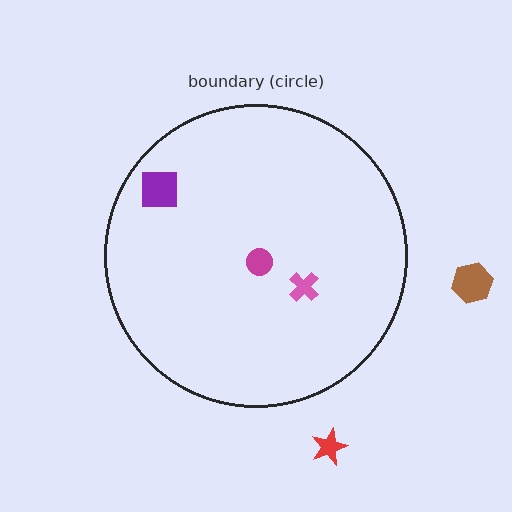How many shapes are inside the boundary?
3 inside, 2 outside.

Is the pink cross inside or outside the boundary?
Inside.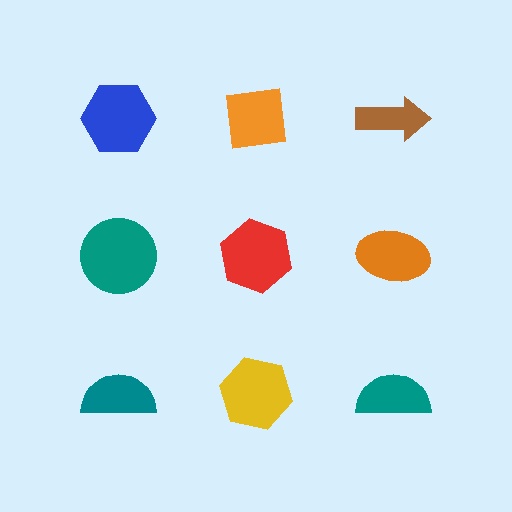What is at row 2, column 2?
A red hexagon.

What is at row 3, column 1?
A teal semicircle.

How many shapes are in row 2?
3 shapes.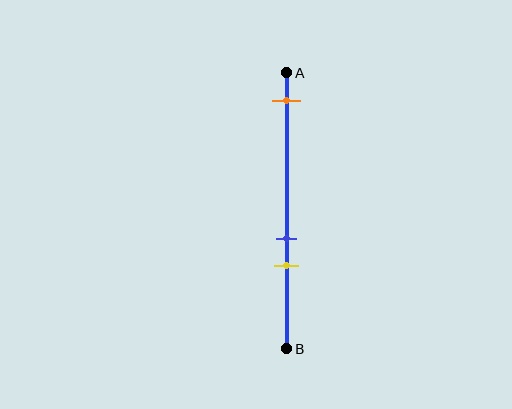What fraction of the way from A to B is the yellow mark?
The yellow mark is approximately 70% (0.7) of the way from A to B.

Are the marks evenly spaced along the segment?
No, the marks are not evenly spaced.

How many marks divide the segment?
There are 3 marks dividing the segment.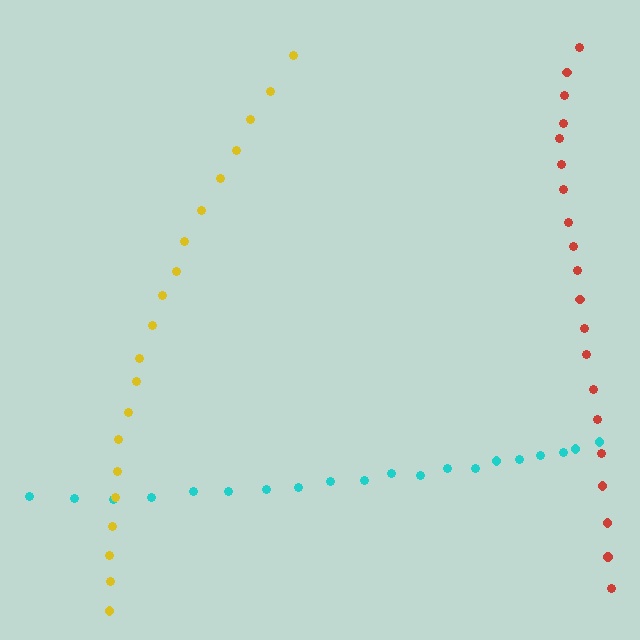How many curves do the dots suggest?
There are 3 distinct paths.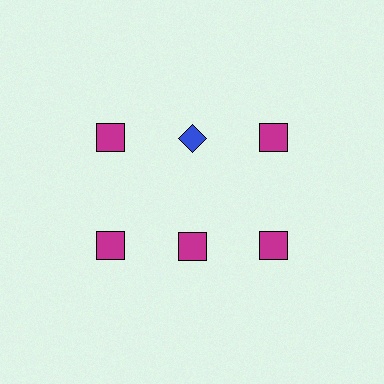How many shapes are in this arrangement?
There are 6 shapes arranged in a grid pattern.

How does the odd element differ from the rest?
It differs in both color (blue instead of magenta) and shape (diamond instead of square).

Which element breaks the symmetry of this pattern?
The blue diamond in the top row, second from left column breaks the symmetry. All other shapes are magenta squares.